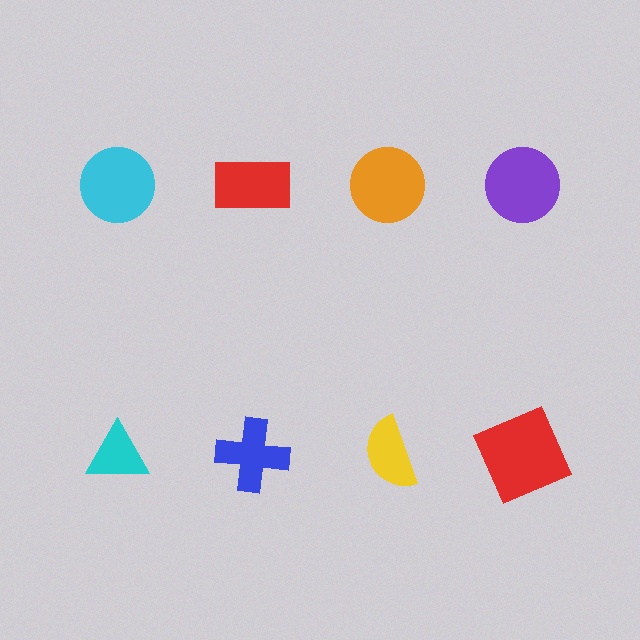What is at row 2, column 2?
A blue cross.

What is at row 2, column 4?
A red square.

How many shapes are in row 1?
4 shapes.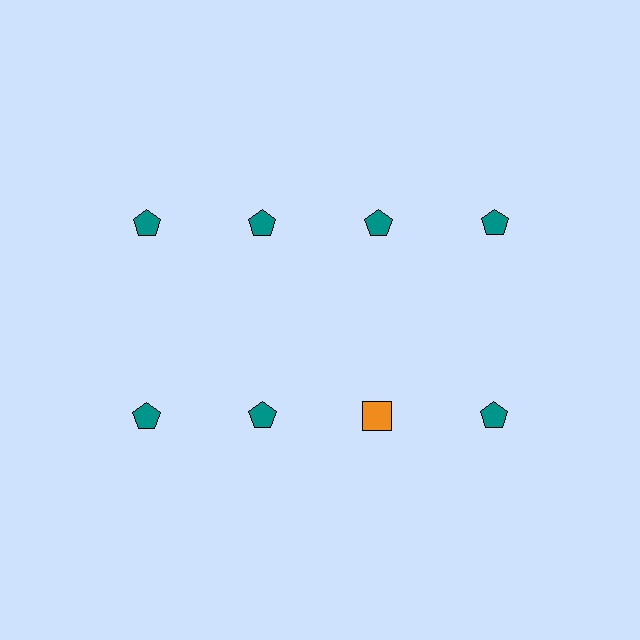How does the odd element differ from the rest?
It differs in both color (orange instead of teal) and shape (square instead of pentagon).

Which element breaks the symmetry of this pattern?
The orange square in the second row, center column breaks the symmetry. All other shapes are teal pentagons.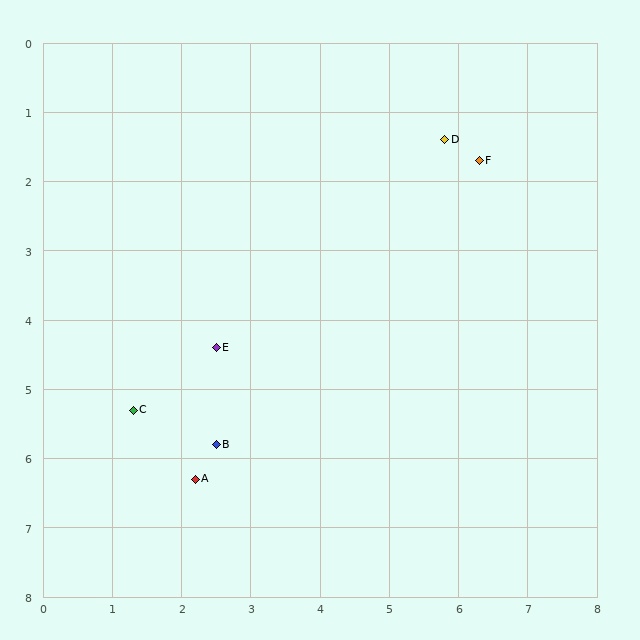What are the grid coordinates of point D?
Point D is at approximately (5.8, 1.4).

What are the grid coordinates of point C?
Point C is at approximately (1.3, 5.3).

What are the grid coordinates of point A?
Point A is at approximately (2.2, 6.3).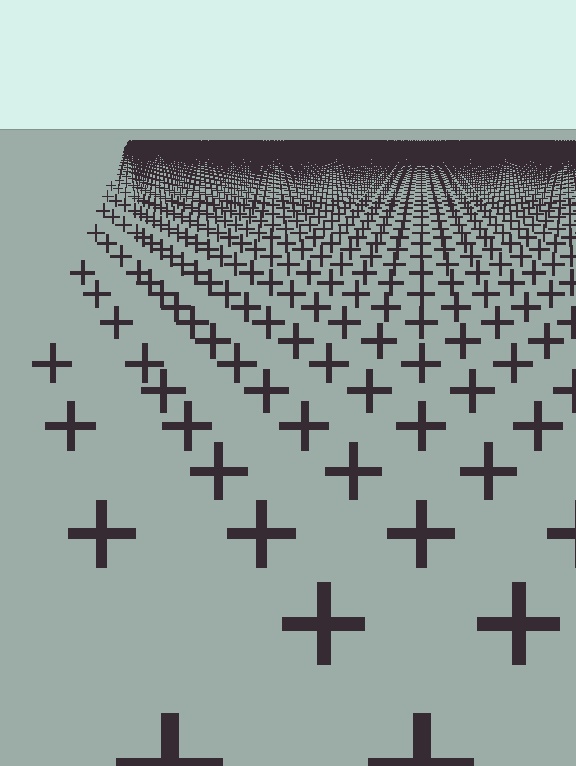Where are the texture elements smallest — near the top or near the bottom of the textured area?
Near the top.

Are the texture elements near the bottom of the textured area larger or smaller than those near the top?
Larger. Near the bottom, elements are closer to the viewer and appear at a bigger on-screen size.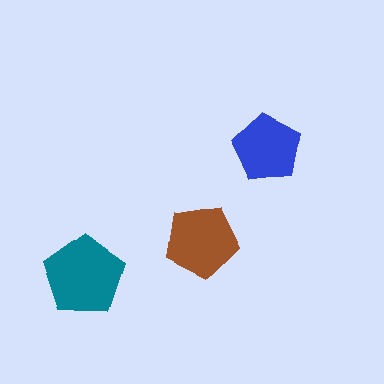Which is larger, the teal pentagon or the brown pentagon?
The teal one.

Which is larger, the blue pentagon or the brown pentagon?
The brown one.